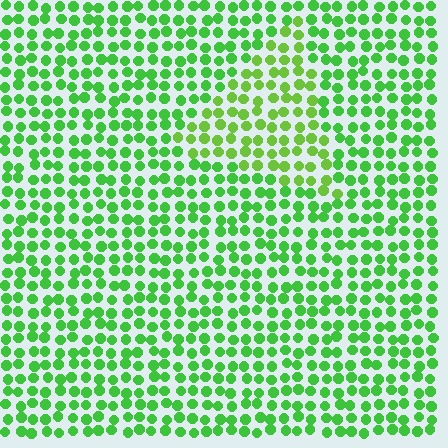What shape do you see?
I see a triangle.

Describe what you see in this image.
The image is filled with small green elements in a uniform arrangement. A triangle-shaped region is visible where the elements are tinted to a slightly different hue, forming a subtle color boundary.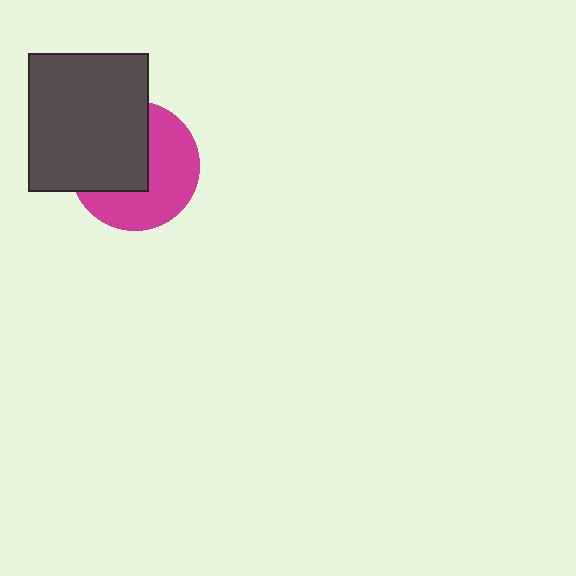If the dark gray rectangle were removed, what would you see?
You would see the complete magenta circle.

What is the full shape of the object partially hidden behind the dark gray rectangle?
The partially hidden object is a magenta circle.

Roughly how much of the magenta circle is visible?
About half of it is visible (roughly 53%).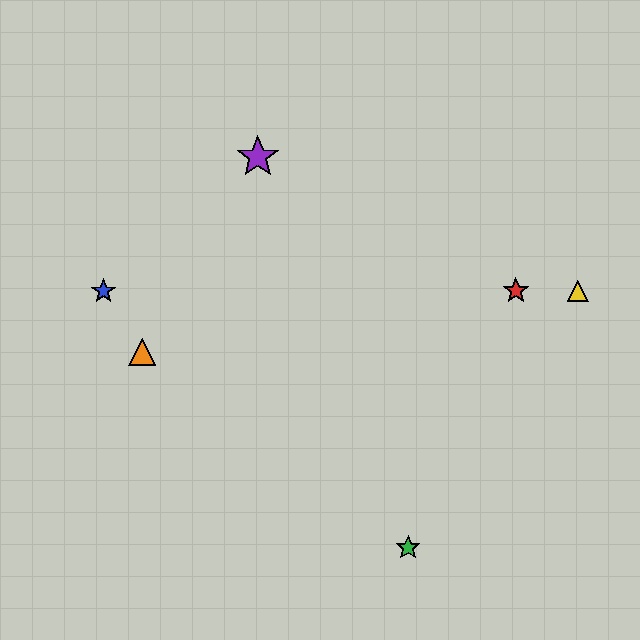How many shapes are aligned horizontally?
3 shapes (the red star, the blue star, the yellow triangle) are aligned horizontally.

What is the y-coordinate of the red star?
The red star is at y≈291.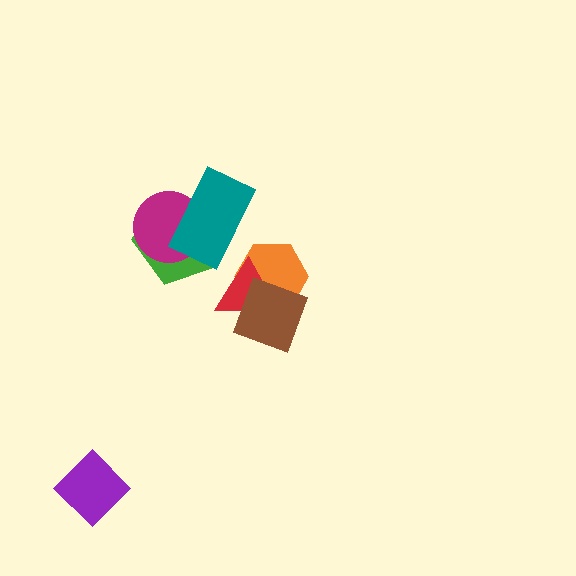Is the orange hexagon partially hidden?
Yes, it is partially covered by another shape.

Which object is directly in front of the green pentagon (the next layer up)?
The magenta circle is directly in front of the green pentagon.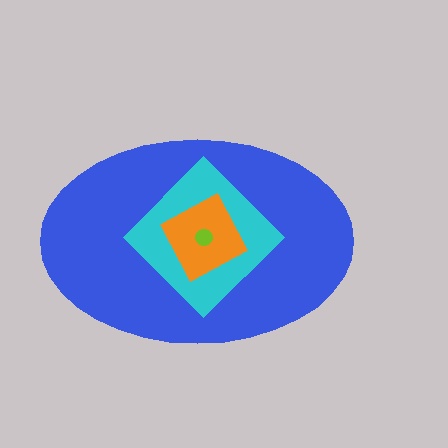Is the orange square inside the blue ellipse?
Yes.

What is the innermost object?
The lime circle.